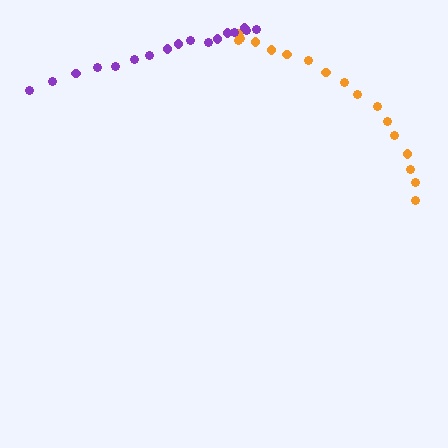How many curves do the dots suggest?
There are 2 distinct paths.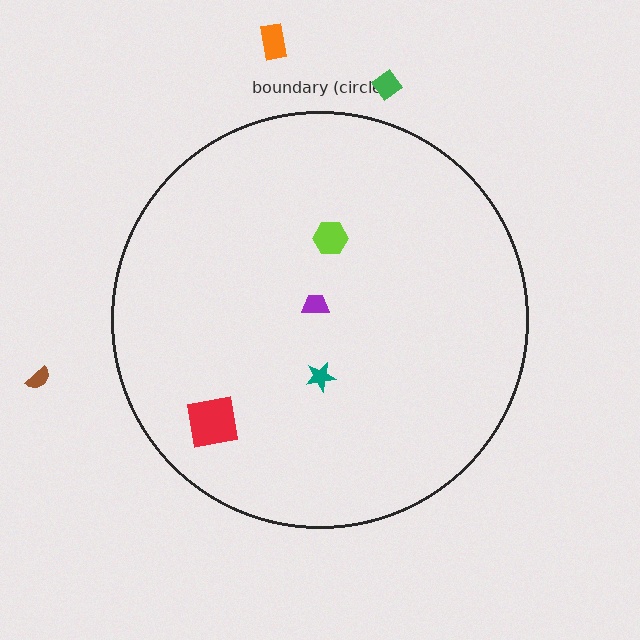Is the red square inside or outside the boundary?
Inside.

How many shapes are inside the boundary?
4 inside, 3 outside.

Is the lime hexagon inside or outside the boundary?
Inside.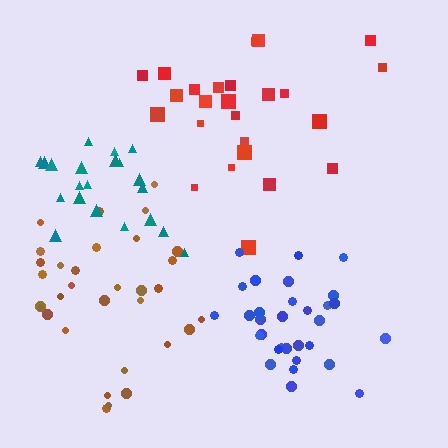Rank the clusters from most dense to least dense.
blue, teal, brown, red.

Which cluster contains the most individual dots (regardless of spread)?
Brown (32).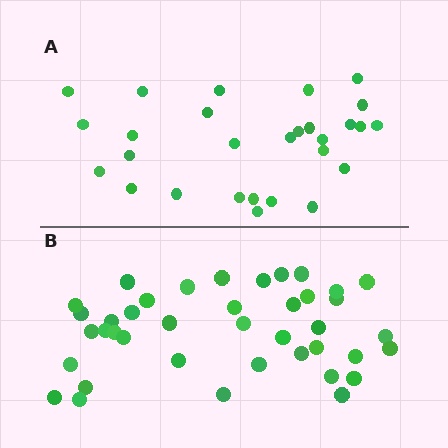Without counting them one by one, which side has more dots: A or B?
Region B (the bottom region) has more dots.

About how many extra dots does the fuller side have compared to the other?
Region B has roughly 12 or so more dots than region A.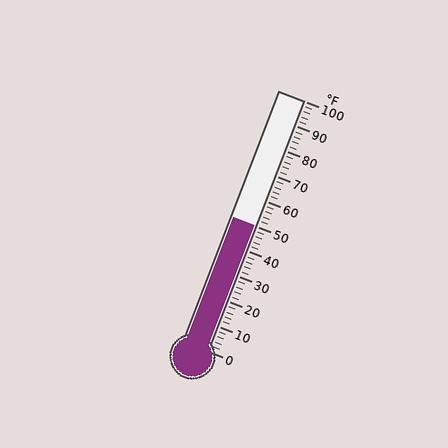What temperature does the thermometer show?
The thermometer shows approximately 50°F.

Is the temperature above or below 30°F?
The temperature is above 30°F.